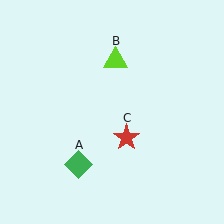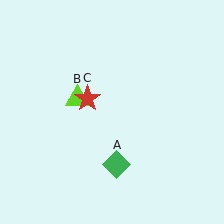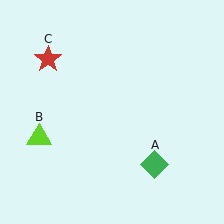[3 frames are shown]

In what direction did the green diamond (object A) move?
The green diamond (object A) moved right.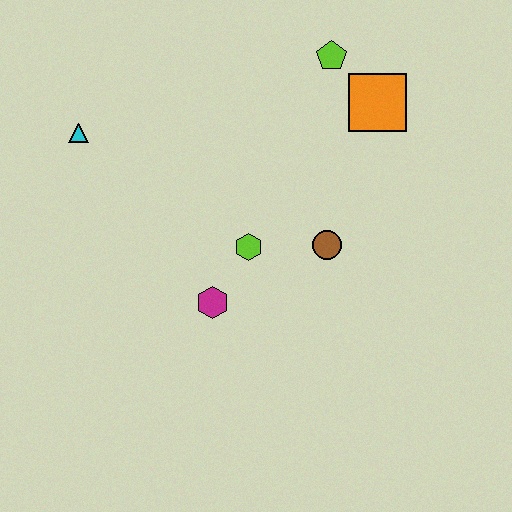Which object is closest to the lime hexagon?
The magenta hexagon is closest to the lime hexagon.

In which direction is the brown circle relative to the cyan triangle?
The brown circle is to the right of the cyan triangle.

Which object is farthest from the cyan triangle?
The orange square is farthest from the cyan triangle.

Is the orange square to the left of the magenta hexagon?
No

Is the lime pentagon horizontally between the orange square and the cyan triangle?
Yes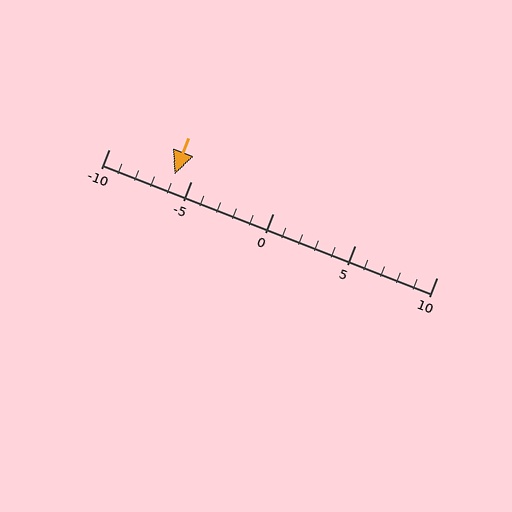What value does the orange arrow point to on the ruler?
The orange arrow points to approximately -6.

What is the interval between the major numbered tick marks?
The major tick marks are spaced 5 units apart.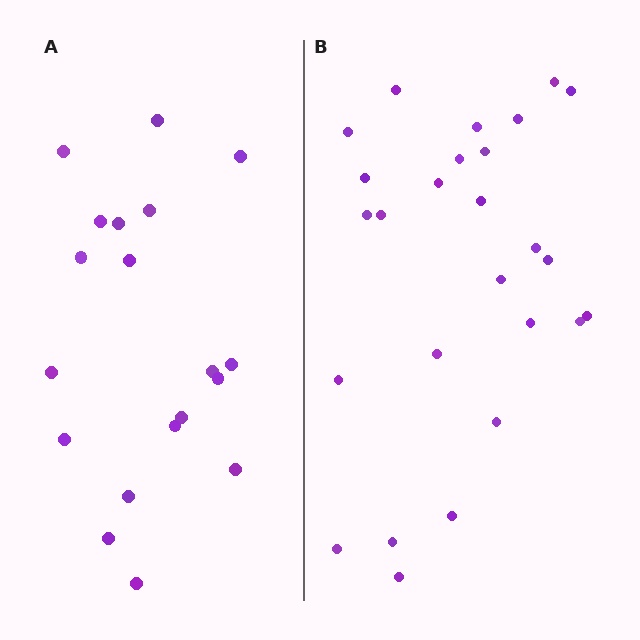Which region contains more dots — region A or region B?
Region B (the right region) has more dots.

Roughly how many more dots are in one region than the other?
Region B has roughly 8 or so more dots than region A.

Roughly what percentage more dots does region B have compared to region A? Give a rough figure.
About 35% more.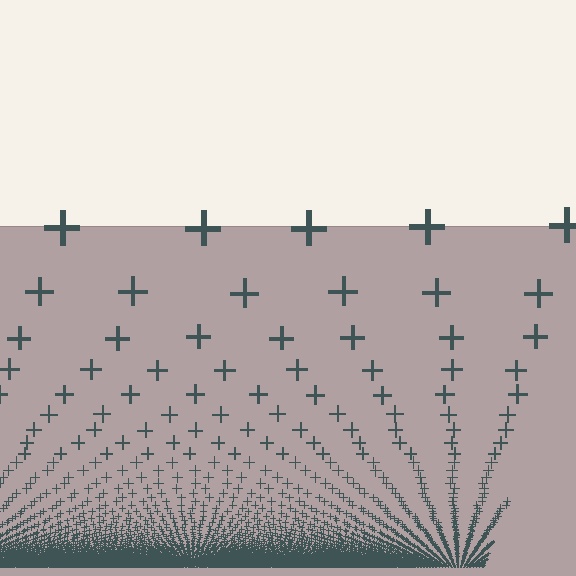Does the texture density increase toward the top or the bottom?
Density increases toward the bottom.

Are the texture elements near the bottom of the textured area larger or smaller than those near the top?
Smaller. The gradient is inverted — elements near the bottom are smaller and denser.